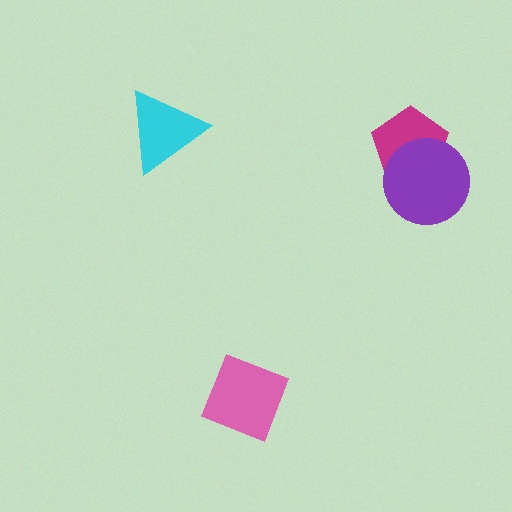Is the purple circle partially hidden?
No, no other shape covers it.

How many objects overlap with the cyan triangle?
0 objects overlap with the cyan triangle.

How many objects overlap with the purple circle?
1 object overlaps with the purple circle.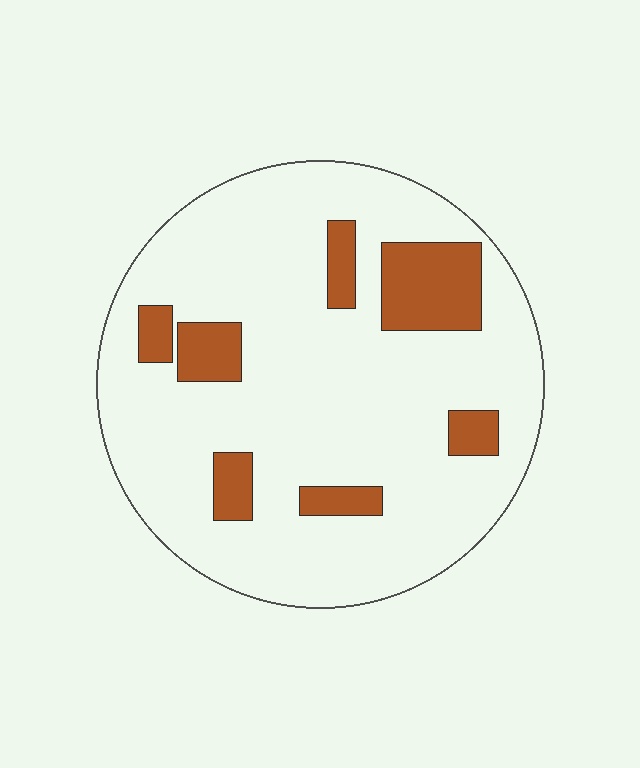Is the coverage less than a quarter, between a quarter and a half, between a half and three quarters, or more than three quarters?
Less than a quarter.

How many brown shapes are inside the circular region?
7.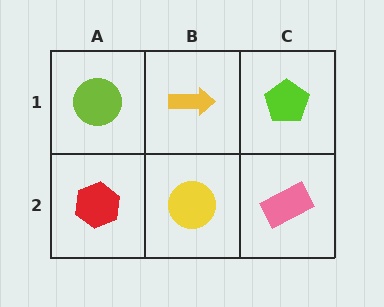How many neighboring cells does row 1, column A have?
2.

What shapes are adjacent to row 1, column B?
A yellow circle (row 2, column B), a lime circle (row 1, column A), a lime pentagon (row 1, column C).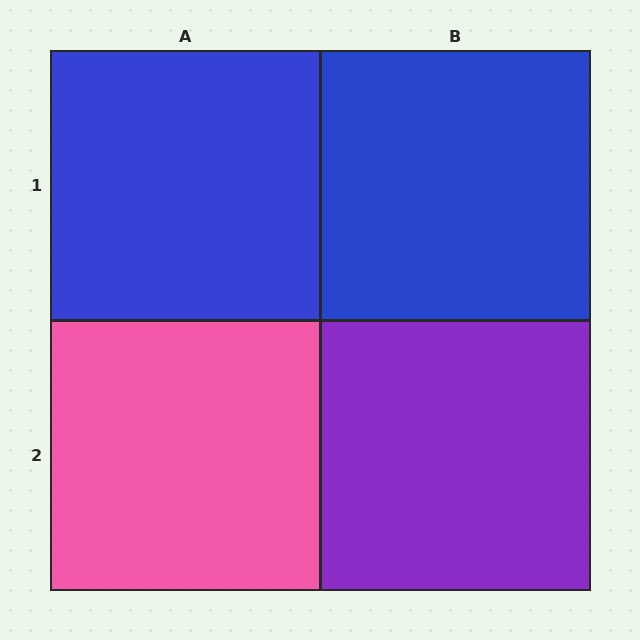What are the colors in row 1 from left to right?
Blue, blue.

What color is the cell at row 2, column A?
Pink.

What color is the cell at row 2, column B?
Purple.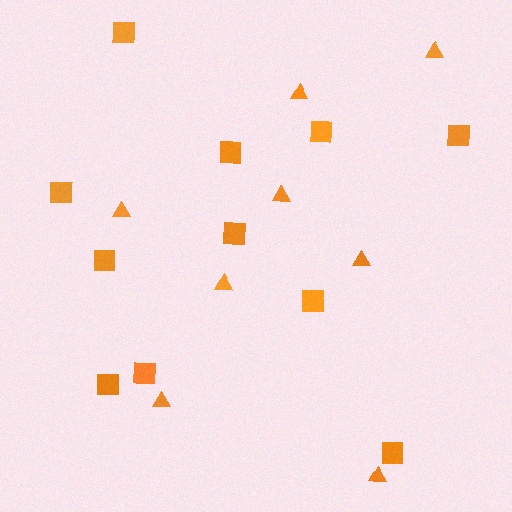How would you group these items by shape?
There are 2 groups: one group of triangles (8) and one group of squares (11).